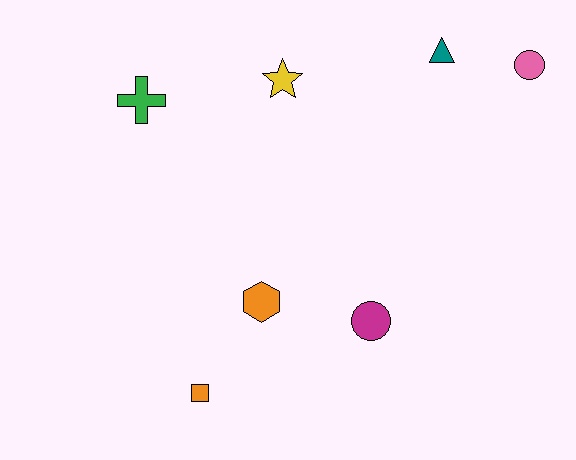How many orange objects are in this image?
There are 2 orange objects.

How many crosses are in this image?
There is 1 cross.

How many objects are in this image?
There are 7 objects.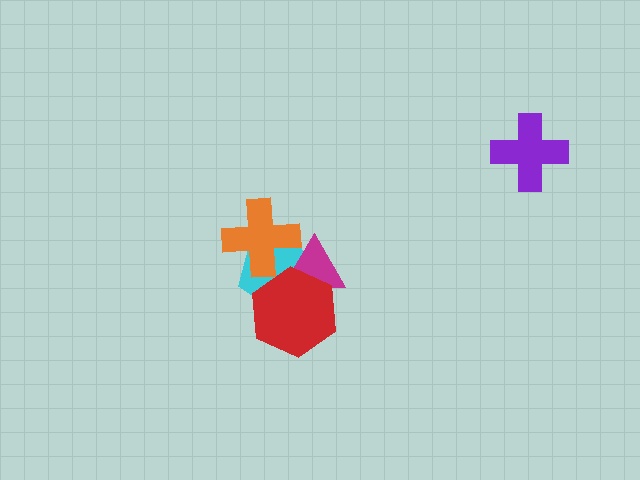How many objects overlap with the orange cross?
2 objects overlap with the orange cross.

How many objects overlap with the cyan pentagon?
3 objects overlap with the cyan pentagon.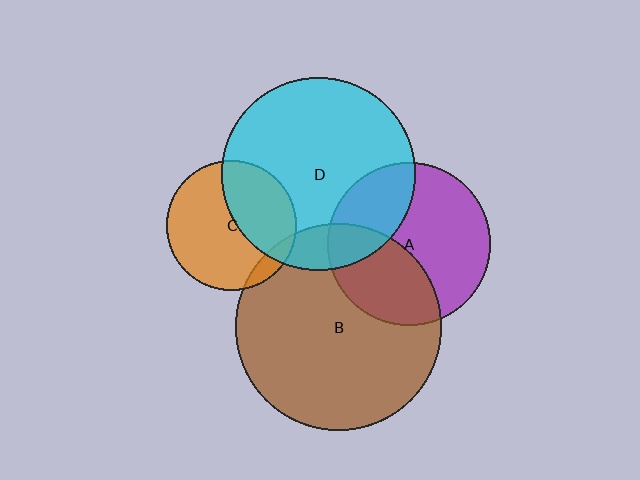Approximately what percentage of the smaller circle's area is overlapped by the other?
Approximately 40%.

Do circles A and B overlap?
Yes.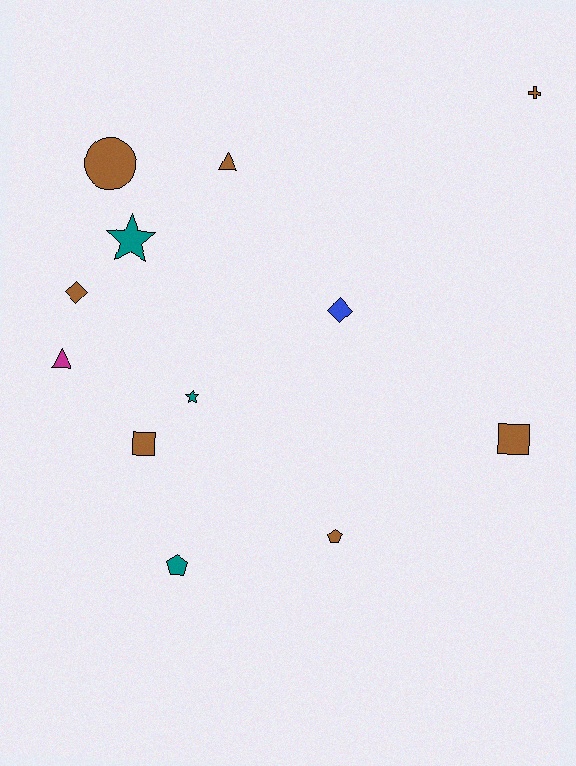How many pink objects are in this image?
There are no pink objects.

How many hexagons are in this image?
There are no hexagons.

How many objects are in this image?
There are 12 objects.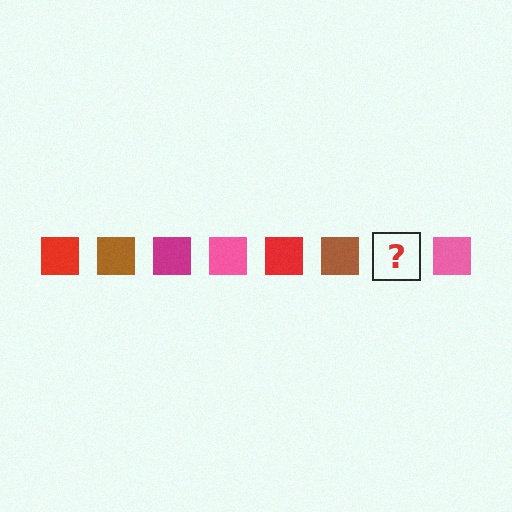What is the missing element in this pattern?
The missing element is a magenta square.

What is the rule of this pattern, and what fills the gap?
The rule is that the pattern cycles through red, brown, magenta, pink squares. The gap should be filled with a magenta square.